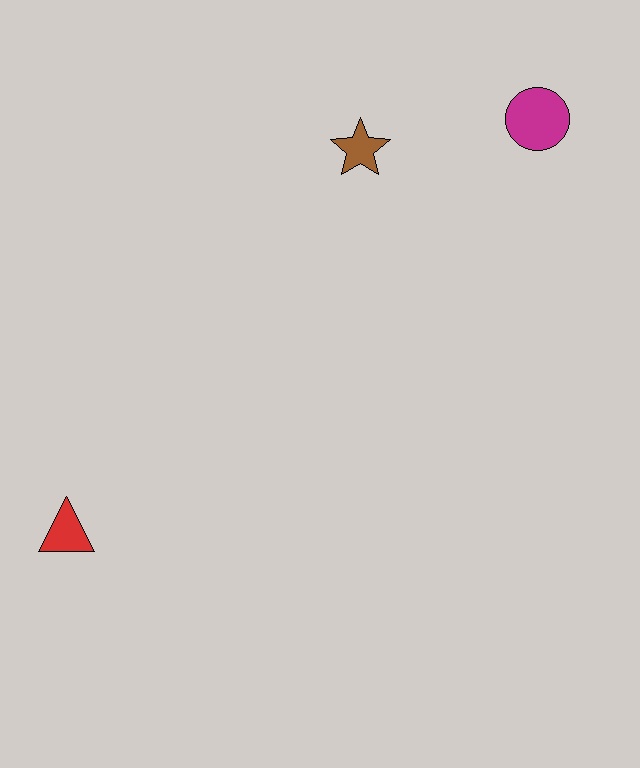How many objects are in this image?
There are 3 objects.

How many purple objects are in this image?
There are no purple objects.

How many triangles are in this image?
There is 1 triangle.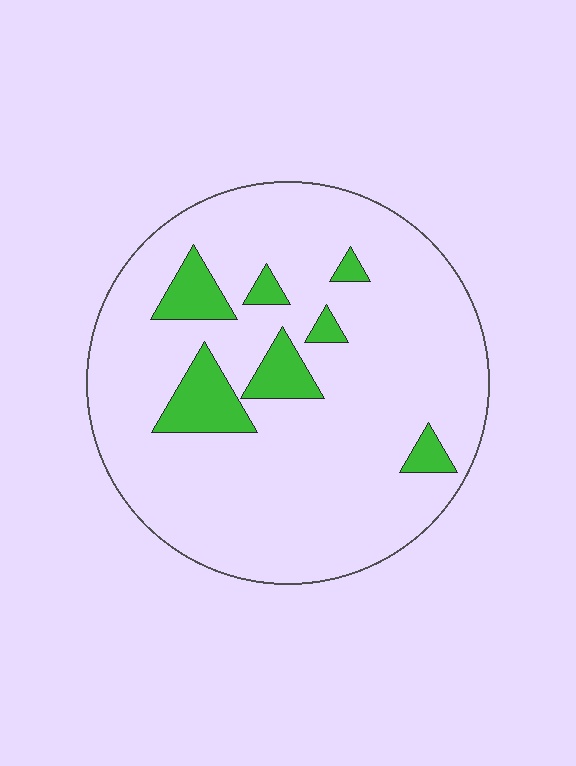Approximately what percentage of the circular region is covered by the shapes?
Approximately 10%.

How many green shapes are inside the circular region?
7.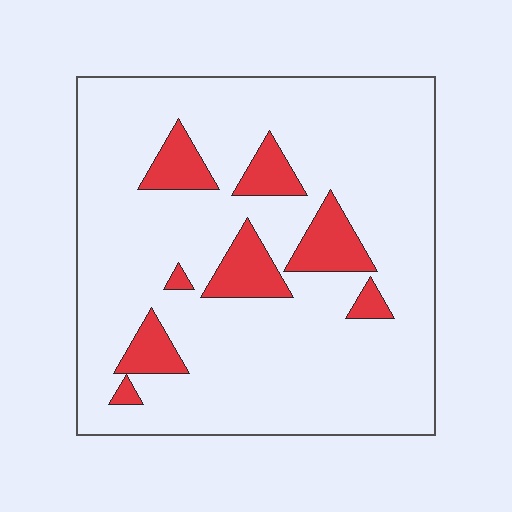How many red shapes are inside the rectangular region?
8.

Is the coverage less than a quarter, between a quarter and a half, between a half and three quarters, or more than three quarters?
Less than a quarter.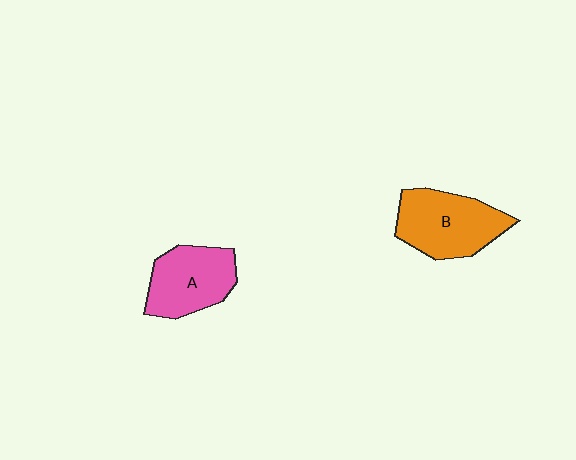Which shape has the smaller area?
Shape A (pink).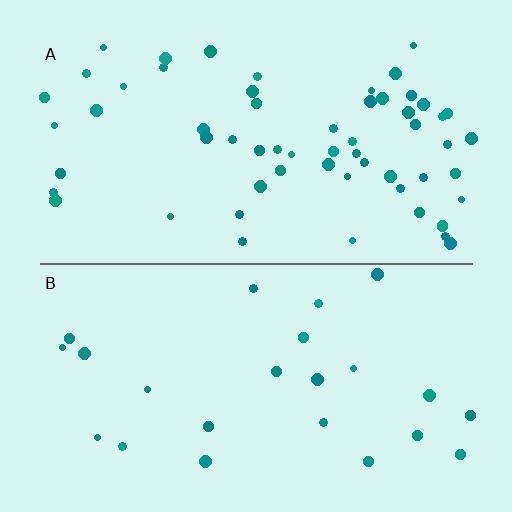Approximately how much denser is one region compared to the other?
Approximately 2.5× — region A over region B.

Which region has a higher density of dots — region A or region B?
A (the top).